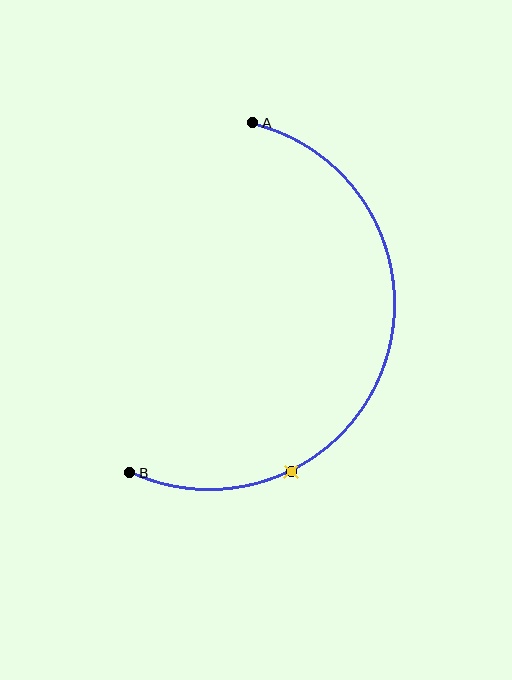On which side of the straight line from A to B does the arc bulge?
The arc bulges to the right of the straight line connecting A and B.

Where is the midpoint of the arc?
The arc midpoint is the point on the curve farthest from the straight line joining A and B. It sits to the right of that line.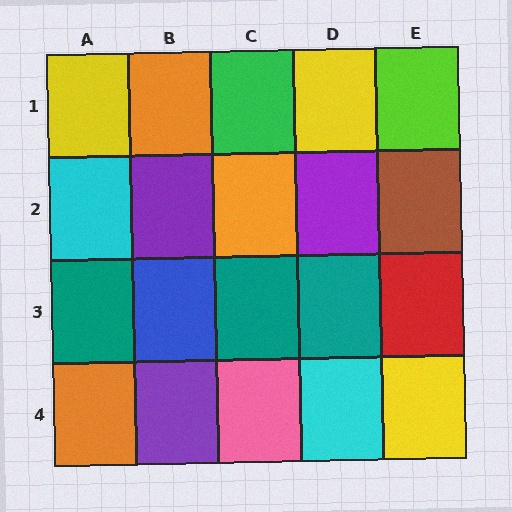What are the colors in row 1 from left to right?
Yellow, orange, green, yellow, lime.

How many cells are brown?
1 cell is brown.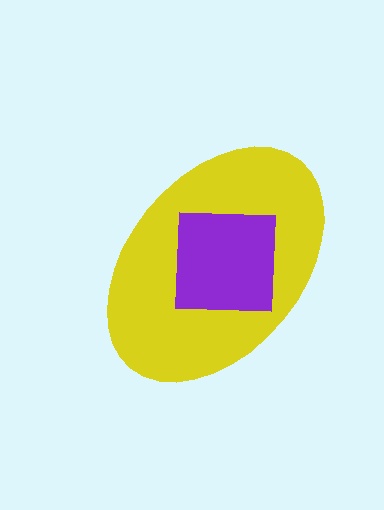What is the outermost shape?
The yellow ellipse.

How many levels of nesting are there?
2.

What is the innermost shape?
The purple square.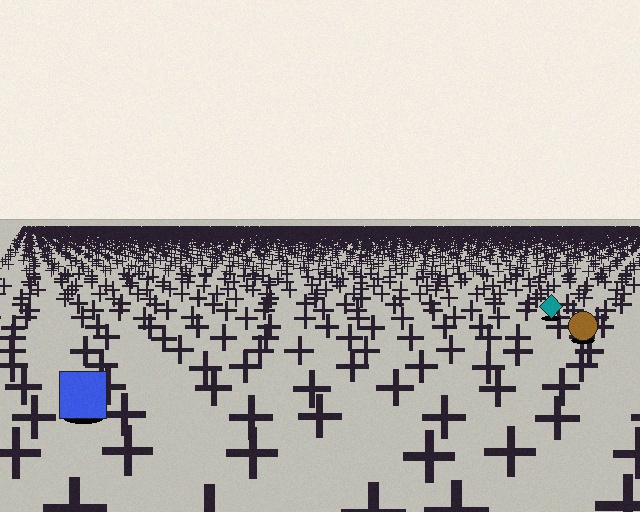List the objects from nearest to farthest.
From nearest to farthest: the blue square, the brown circle, the teal diamond.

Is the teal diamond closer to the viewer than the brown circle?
No. The brown circle is closer — you can tell from the texture gradient: the ground texture is coarser near it.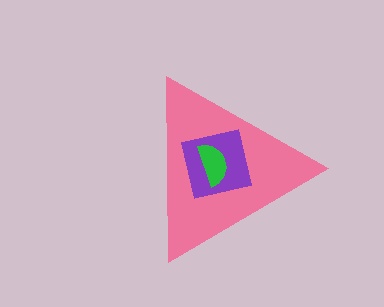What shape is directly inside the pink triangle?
The purple square.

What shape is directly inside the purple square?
The green semicircle.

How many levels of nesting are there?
3.